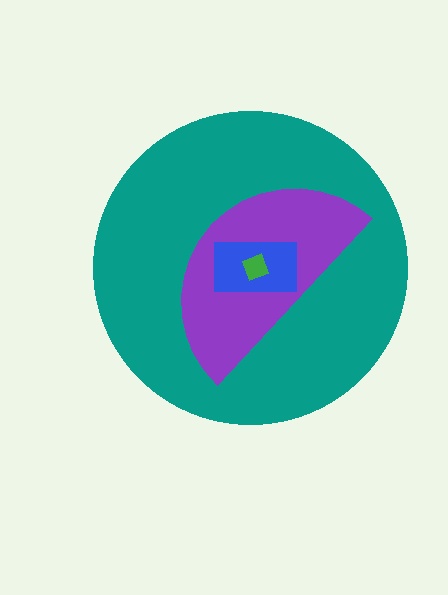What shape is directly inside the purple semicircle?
The blue rectangle.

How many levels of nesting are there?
4.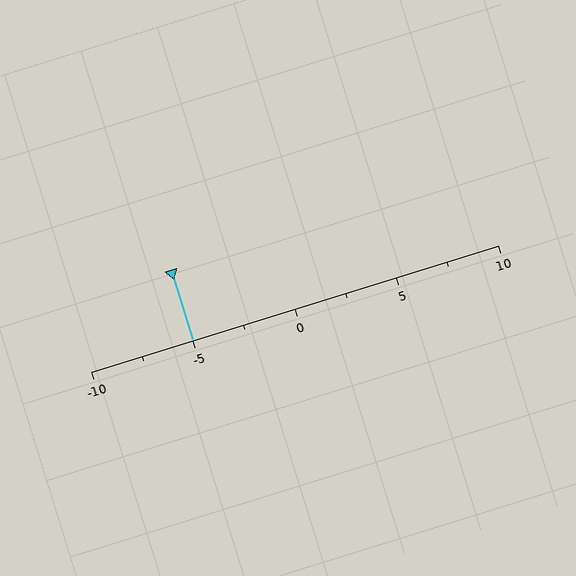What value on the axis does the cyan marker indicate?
The marker indicates approximately -5.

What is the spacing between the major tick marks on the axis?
The major ticks are spaced 5 apart.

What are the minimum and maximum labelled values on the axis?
The axis runs from -10 to 10.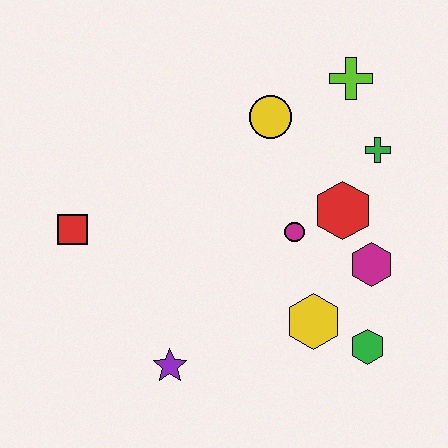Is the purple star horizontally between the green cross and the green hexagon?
No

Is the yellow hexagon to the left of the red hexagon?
Yes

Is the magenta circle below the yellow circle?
Yes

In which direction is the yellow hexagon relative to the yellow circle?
The yellow hexagon is below the yellow circle.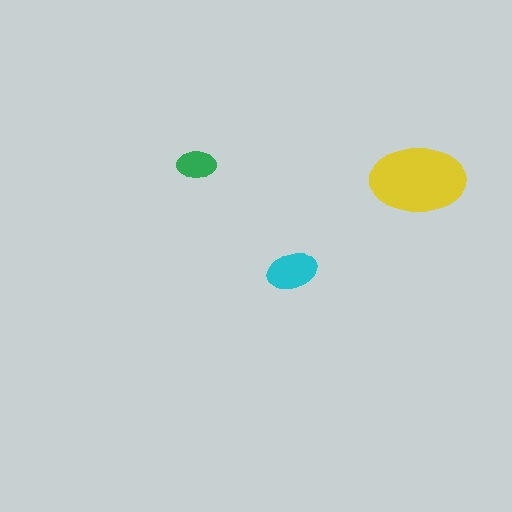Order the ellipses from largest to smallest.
the yellow one, the cyan one, the green one.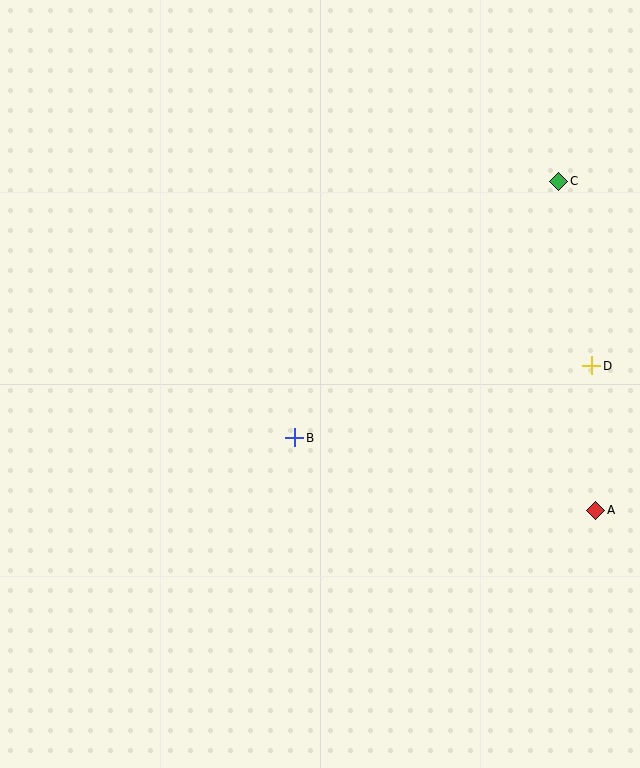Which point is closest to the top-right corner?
Point C is closest to the top-right corner.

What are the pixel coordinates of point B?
Point B is at (295, 438).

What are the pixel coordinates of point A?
Point A is at (596, 510).